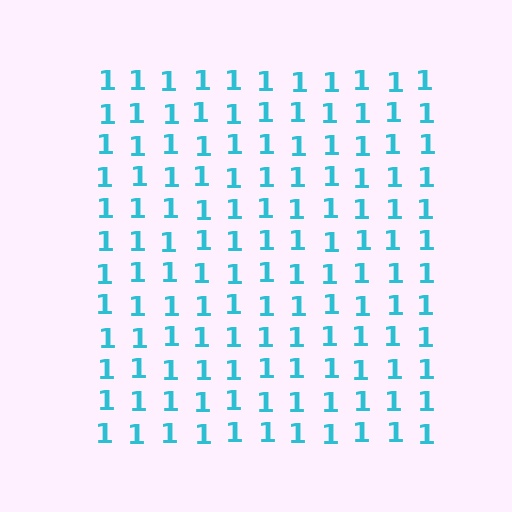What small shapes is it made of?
It is made of small digit 1's.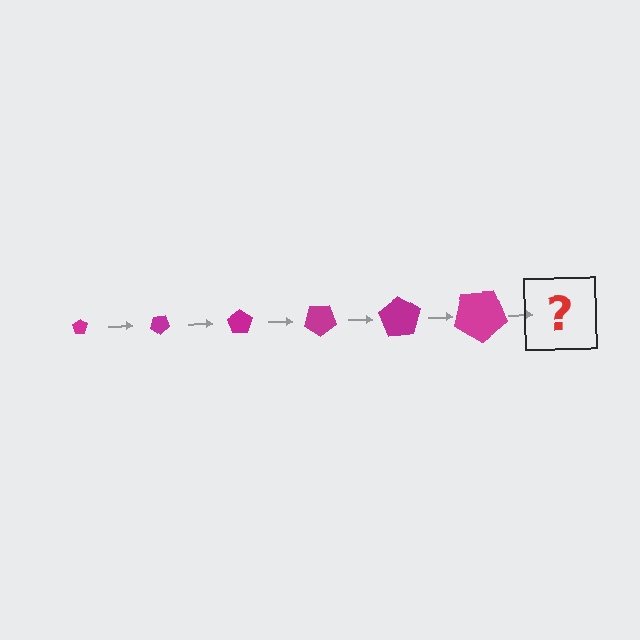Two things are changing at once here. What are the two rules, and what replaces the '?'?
The two rules are that the pentagon grows larger each step and it rotates 35 degrees each step. The '?' should be a pentagon, larger than the previous one and rotated 210 degrees from the start.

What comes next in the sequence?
The next element should be a pentagon, larger than the previous one and rotated 210 degrees from the start.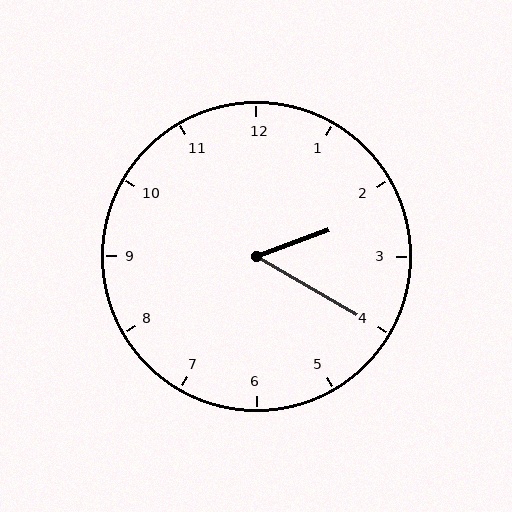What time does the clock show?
2:20.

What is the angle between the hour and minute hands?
Approximately 50 degrees.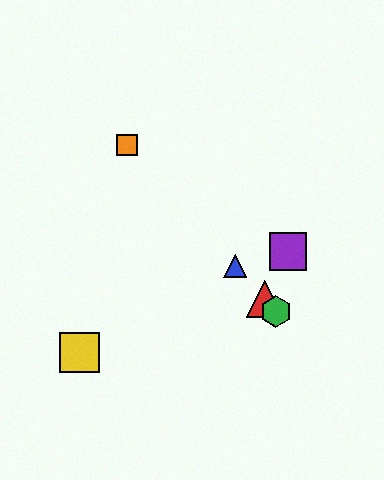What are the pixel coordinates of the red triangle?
The red triangle is at (265, 299).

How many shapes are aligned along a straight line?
4 shapes (the red triangle, the blue triangle, the green hexagon, the orange square) are aligned along a straight line.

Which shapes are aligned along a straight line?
The red triangle, the blue triangle, the green hexagon, the orange square are aligned along a straight line.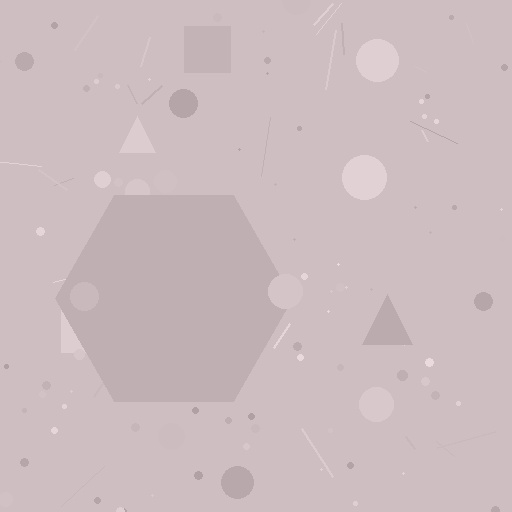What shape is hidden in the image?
A hexagon is hidden in the image.